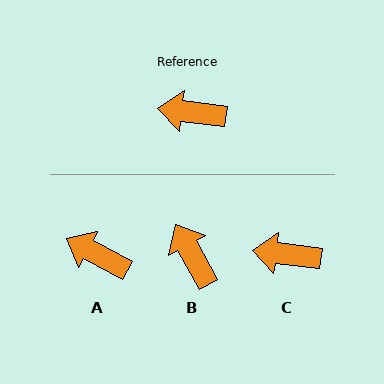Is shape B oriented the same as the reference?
No, it is off by about 54 degrees.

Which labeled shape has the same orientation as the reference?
C.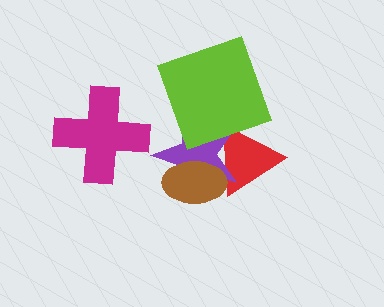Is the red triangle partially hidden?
Yes, it is partially covered by another shape.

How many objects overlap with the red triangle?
3 objects overlap with the red triangle.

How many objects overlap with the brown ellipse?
2 objects overlap with the brown ellipse.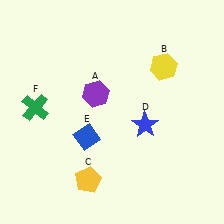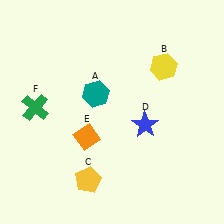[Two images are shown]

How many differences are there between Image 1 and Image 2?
There are 2 differences between the two images.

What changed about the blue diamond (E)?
In Image 1, E is blue. In Image 2, it changed to orange.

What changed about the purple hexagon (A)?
In Image 1, A is purple. In Image 2, it changed to teal.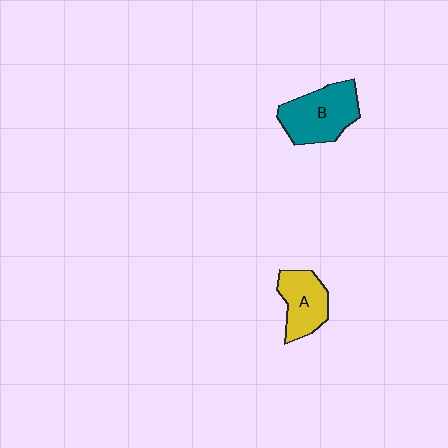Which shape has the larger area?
Shape B (teal).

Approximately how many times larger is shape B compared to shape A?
Approximately 1.3 times.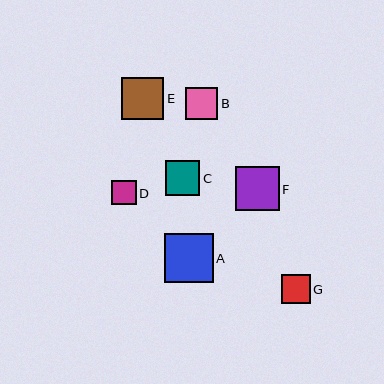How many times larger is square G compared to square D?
Square G is approximately 1.2 times the size of square D.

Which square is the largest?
Square A is the largest with a size of approximately 48 pixels.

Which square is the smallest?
Square D is the smallest with a size of approximately 25 pixels.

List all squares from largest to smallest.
From largest to smallest: A, F, E, C, B, G, D.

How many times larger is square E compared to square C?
Square E is approximately 1.2 times the size of square C.